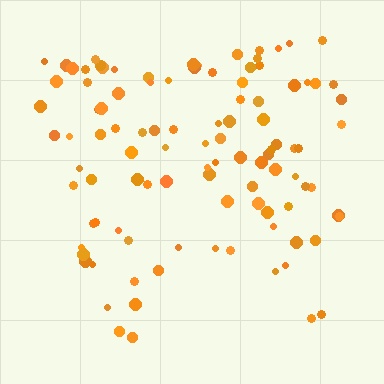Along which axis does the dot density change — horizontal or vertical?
Vertical.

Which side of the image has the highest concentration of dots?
The top.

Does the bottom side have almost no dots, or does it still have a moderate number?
Still a moderate number, just noticeably fewer than the top.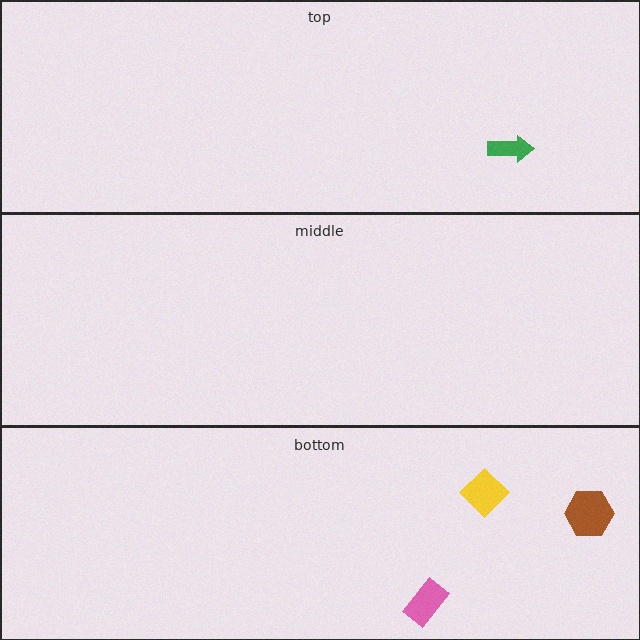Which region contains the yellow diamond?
The bottom region.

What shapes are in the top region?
The green arrow.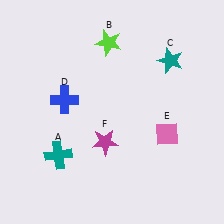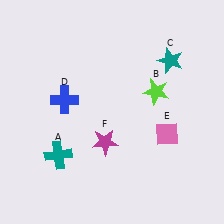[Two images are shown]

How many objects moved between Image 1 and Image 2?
1 object moved between the two images.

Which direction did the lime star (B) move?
The lime star (B) moved down.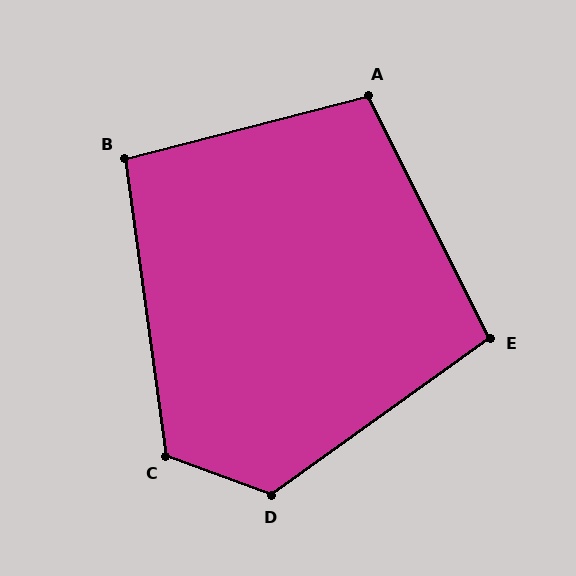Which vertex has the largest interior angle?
D, at approximately 124 degrees.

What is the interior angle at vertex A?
Approximately 102 degrees (obtuse).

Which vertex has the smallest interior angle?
B, at approximately 97 degrees.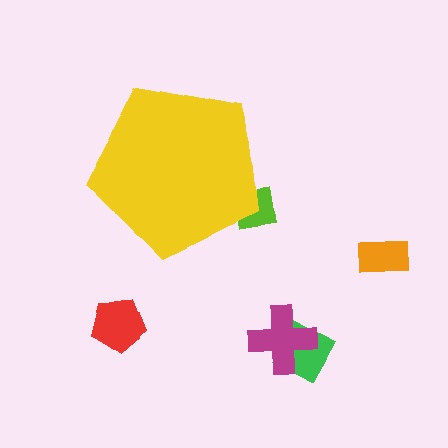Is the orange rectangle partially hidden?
No, the orange rectangle is fully visible.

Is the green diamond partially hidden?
No, the green diamond is fully visible.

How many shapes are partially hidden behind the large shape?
1 shape is partially hidden.